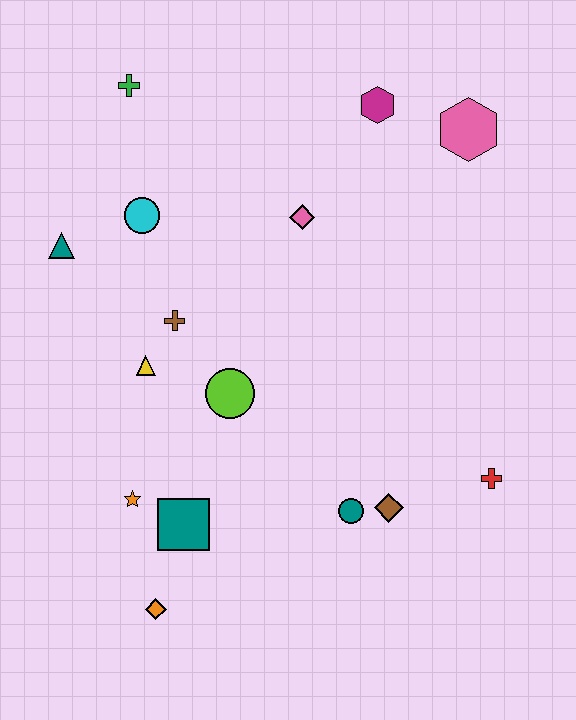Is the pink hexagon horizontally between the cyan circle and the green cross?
No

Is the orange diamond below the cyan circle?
Yes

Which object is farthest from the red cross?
The green cross is farthest from the red cross.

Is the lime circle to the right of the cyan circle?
Yes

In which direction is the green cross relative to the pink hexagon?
The green cross is to the left of the pink hexagon.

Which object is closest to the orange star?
The teal square is closest to the orange star.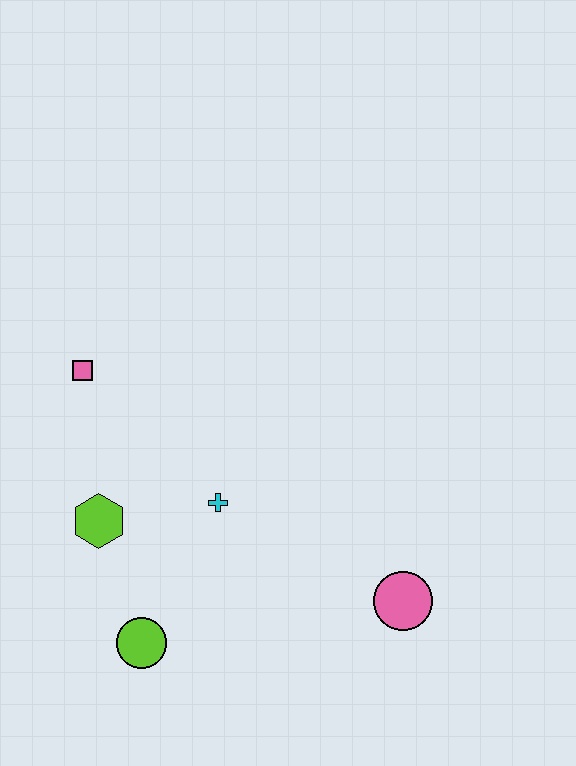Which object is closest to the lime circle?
The lime hexagon is closest to the lime circle.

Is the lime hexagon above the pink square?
No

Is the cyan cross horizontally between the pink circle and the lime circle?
Yes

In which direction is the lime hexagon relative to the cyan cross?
The lime hexagon is to the left of the cyan cross.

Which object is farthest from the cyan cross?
The pink circle is farthest from the cyan cross.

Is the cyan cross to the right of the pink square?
Yes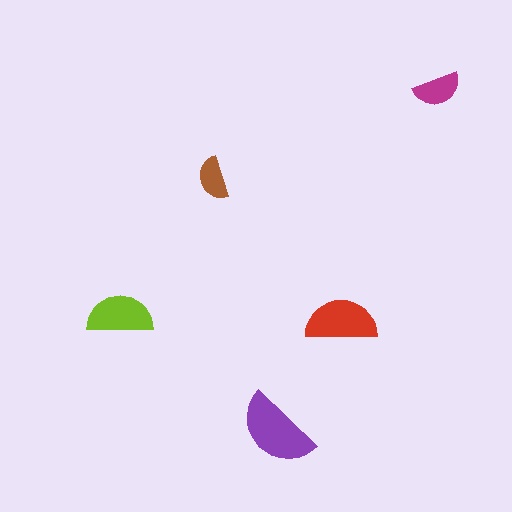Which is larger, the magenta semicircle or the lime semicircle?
The lime one.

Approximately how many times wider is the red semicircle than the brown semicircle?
About 1.5 times wider.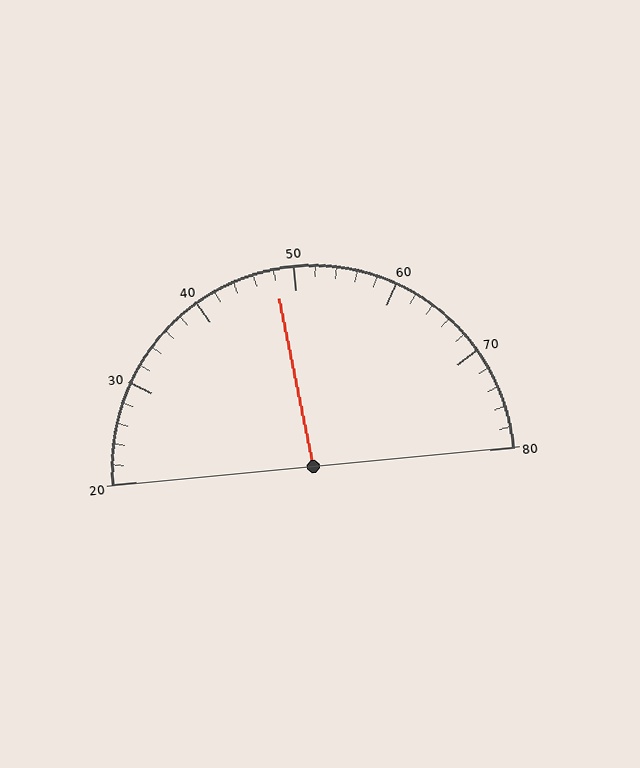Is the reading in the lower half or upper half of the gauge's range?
The reading is in the lower half of the range (20 to 80).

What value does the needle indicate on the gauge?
The needle indicates approximately 48.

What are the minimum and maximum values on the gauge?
The gauge ranges from 20 to 80.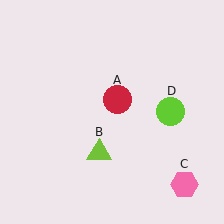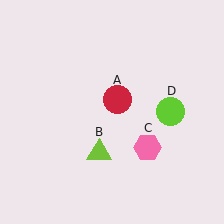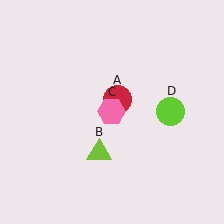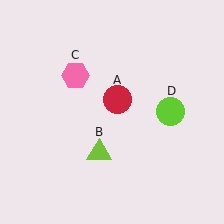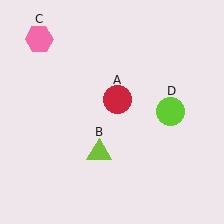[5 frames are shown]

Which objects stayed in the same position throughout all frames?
Red circle (object A) and lime triangle (object B) and lime circle (object D) remained stationary.